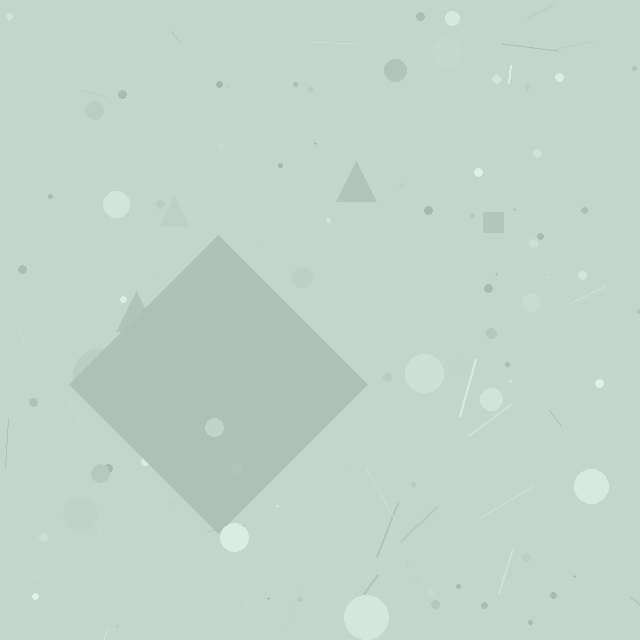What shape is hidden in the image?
A diamond is hidden in the image.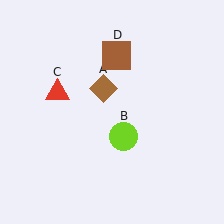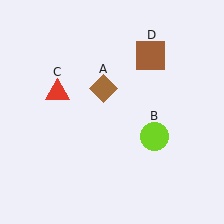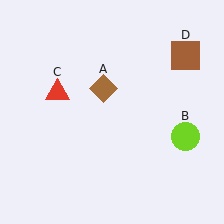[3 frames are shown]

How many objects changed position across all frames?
2 objects changed position: lime circle (object B), brown square (object D).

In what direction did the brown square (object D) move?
The brown square (object D) moved right.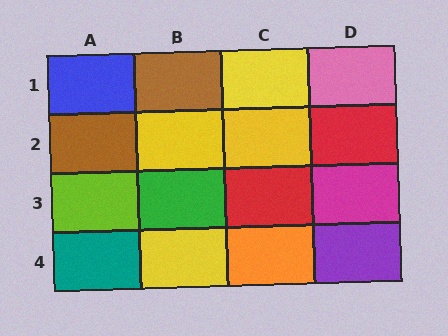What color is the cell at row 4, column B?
Yellow.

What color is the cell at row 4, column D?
Purple.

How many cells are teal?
1 cell is teal.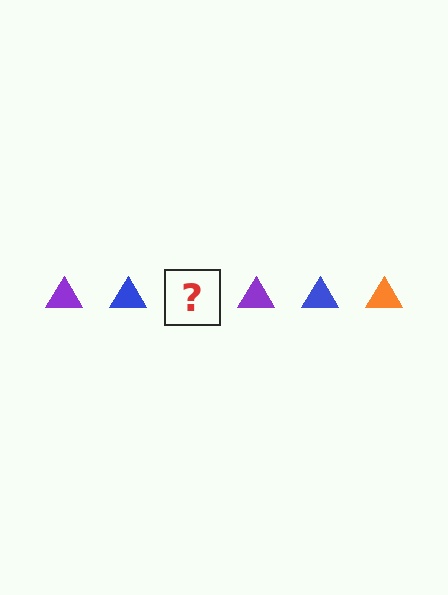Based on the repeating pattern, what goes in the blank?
The blank should be an orange triangle.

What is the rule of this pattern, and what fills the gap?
The rule is that the pattern cycles through purple, blue, orange triangles. The gap should be filled with an orange triangle.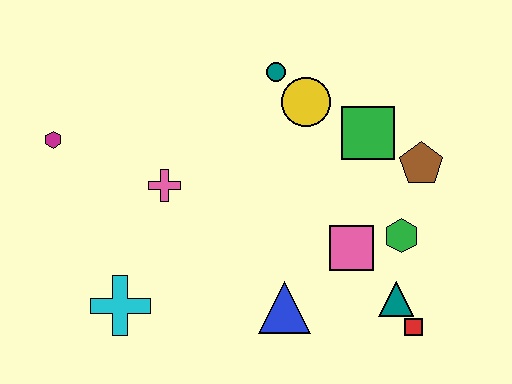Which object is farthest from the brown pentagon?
The magenta hexagon is farthest from the brown pentagon.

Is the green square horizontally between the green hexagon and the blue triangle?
Yes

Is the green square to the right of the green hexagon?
No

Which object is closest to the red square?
The teal triangle is closest to the red square.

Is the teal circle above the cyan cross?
Yes